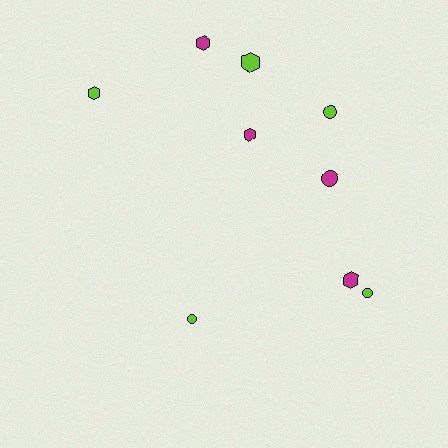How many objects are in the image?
There are 9 objects.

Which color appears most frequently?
Lime, with 5 objects.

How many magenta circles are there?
There is 1 magenta circle.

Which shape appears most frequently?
Hexagon, with 5 objects.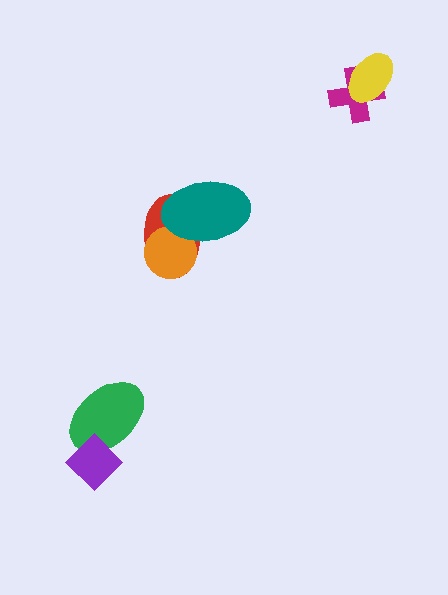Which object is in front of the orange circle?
The teal ellipse is in front of the orange circle.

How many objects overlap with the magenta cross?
1 object overlaps with the magenta cross.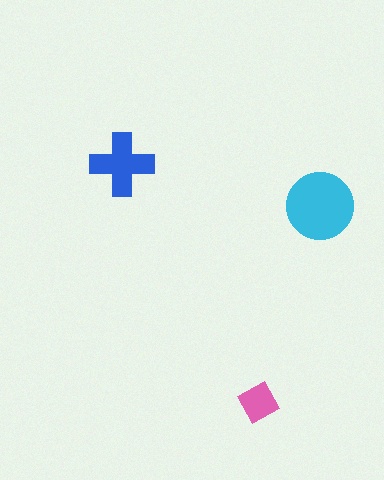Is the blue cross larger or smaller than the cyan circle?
Smaller.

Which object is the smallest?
The pink diamond.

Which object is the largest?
The cyan circle.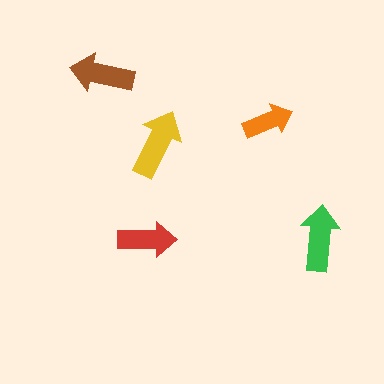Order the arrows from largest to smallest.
the yellow one, the green one, the brown one, the red one, the orange one.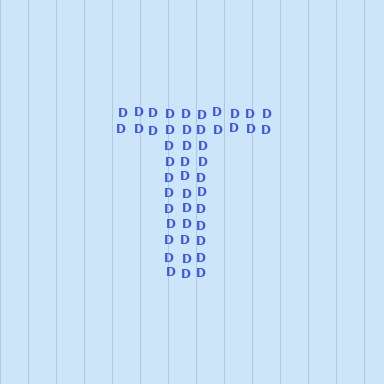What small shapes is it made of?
It is made of small letter D's.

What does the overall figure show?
The overall figure shows the letter T.